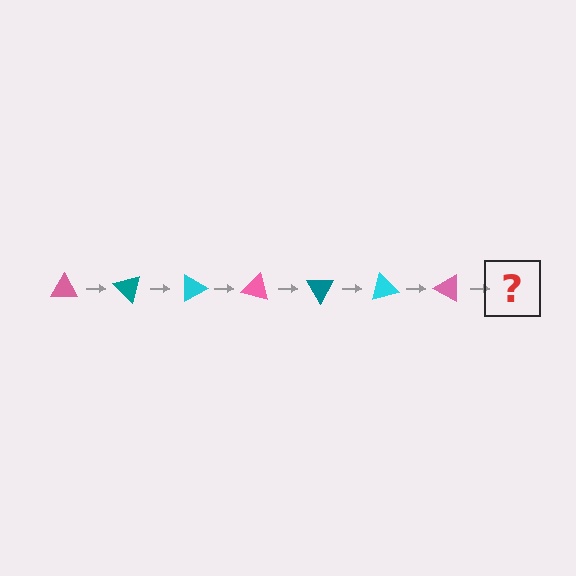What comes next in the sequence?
The next element should be a teal triangle, rotated 315 degrees from the start.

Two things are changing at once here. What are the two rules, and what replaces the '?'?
The two rules are that it rotates 45 degrees each step and the color cycles through pink, teal, and cyan. The '?' should be a teal triangle, rotated 315 degrees from the start.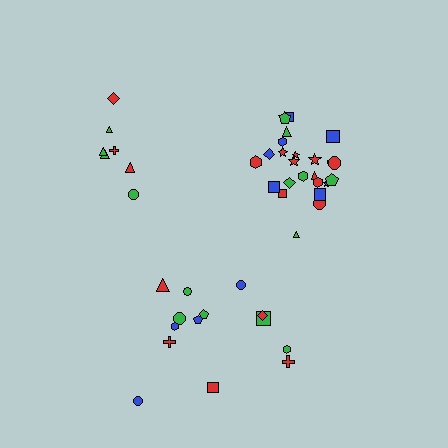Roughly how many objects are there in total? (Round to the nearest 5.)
Roughly 45 objects in total.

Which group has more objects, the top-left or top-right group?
The top-right group.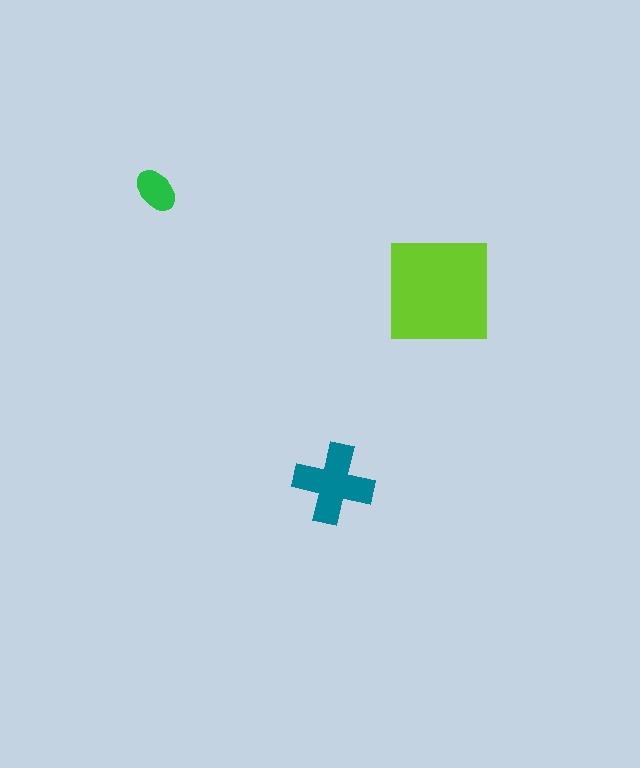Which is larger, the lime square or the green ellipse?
The lime square.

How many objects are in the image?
There are 3 objects in the image.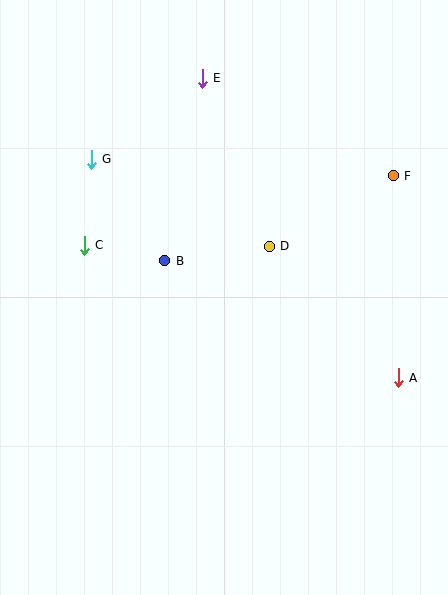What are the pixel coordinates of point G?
Point G is at (91, 159).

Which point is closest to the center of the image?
Point D at (269, 246) is closest to the center.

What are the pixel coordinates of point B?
Point B is at (165, 261).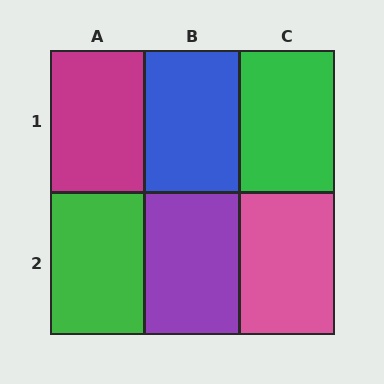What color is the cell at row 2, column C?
Pink.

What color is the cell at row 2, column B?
Purple.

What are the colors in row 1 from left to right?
Magenta, blue, green.